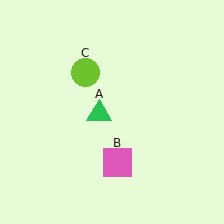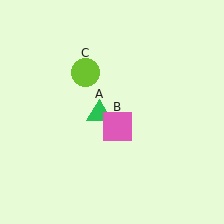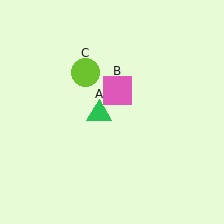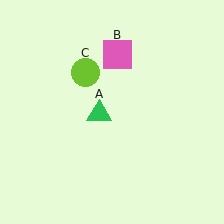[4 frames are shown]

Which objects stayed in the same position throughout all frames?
Green triangle (object A) and lime circle (object C) remained stationary.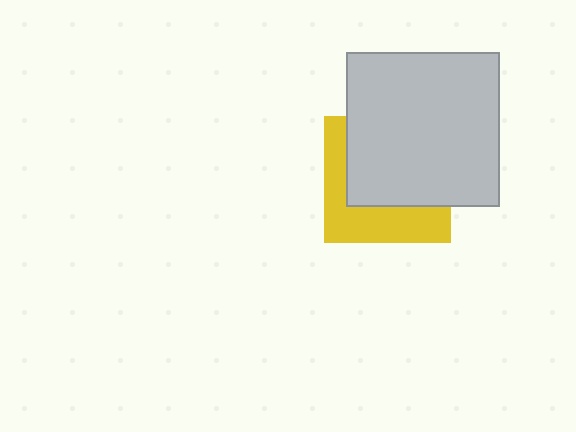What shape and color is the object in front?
The object in front is a light gray square.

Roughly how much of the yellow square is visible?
A small part of it is visible (roughly 40%).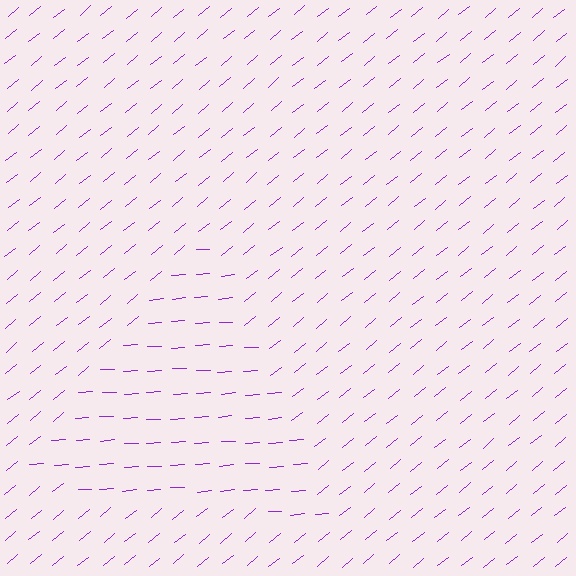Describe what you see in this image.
The image is filled with small purple line segments. A triangle region in the image has lines oriented differently from the surrounding lines, creating a visible texture boundary.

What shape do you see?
I see a triangle.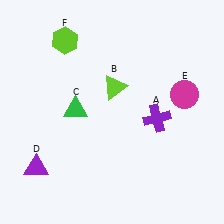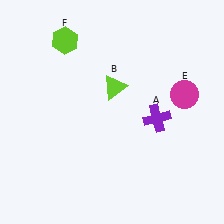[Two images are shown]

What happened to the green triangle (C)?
The green triangle (C) was removed in Image 2. It was in the top-left area of Image 1.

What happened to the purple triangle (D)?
The purple triangle (D) was removed in Image 2. It was in the bottom-left area of Image 1.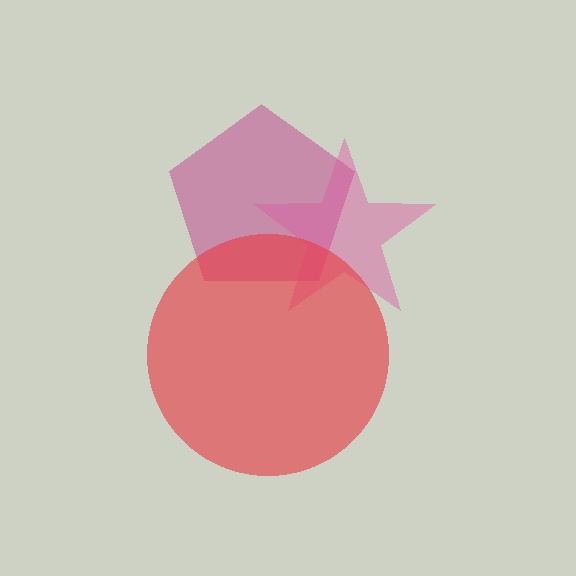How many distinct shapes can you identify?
There are 3 distinct shapes: a magenta pentagon, a pink star, a red circle.